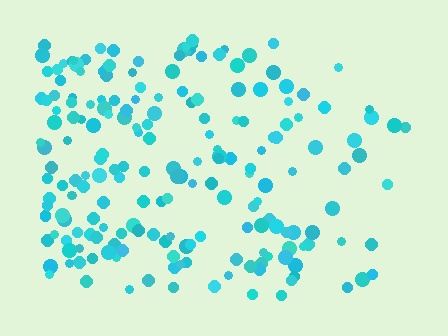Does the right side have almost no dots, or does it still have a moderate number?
Still a moderate number, just noticeably fewer than the left.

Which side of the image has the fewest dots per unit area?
The right.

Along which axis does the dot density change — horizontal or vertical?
Horizontal.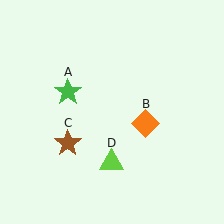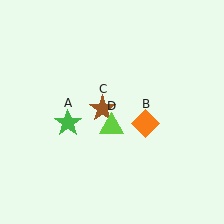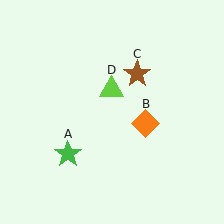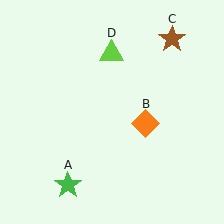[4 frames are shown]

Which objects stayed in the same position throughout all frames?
Orange diamond (object B) remained stationary.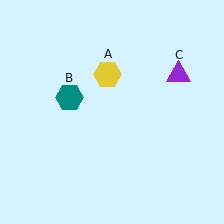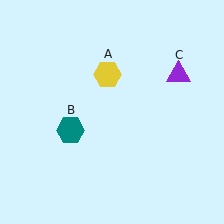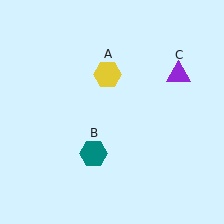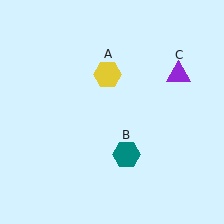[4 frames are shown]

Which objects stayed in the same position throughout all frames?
Yellow hexagon (object A) and purple triangle (object C) remained stationary.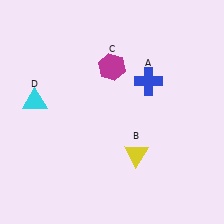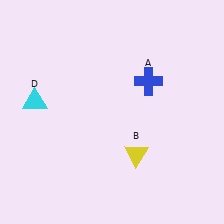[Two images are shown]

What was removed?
The magenta hexagon (C) was removed in Image 2.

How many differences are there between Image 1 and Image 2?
There is 1 difference between the two images.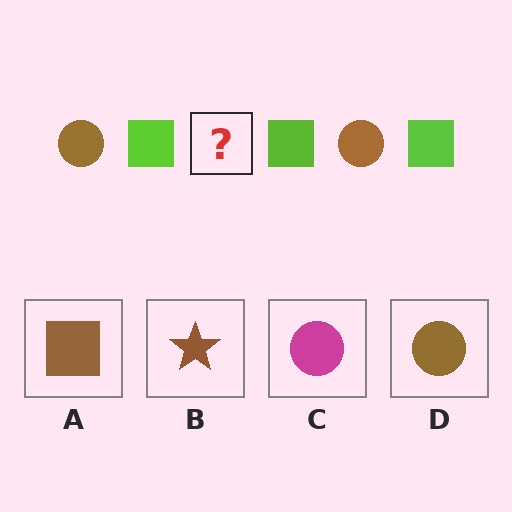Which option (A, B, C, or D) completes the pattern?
D.